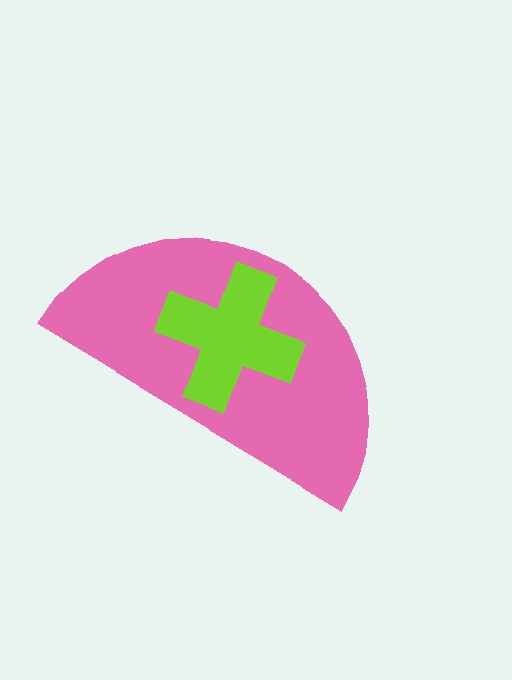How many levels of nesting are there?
2.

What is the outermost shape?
The pink semicircle.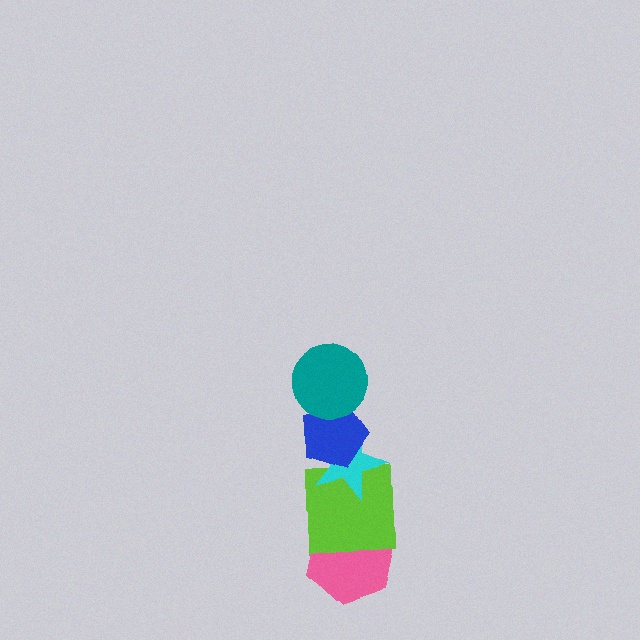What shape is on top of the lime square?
The cyan star is on top of the lime square.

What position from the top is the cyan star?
The cyan star is 3rd from the top.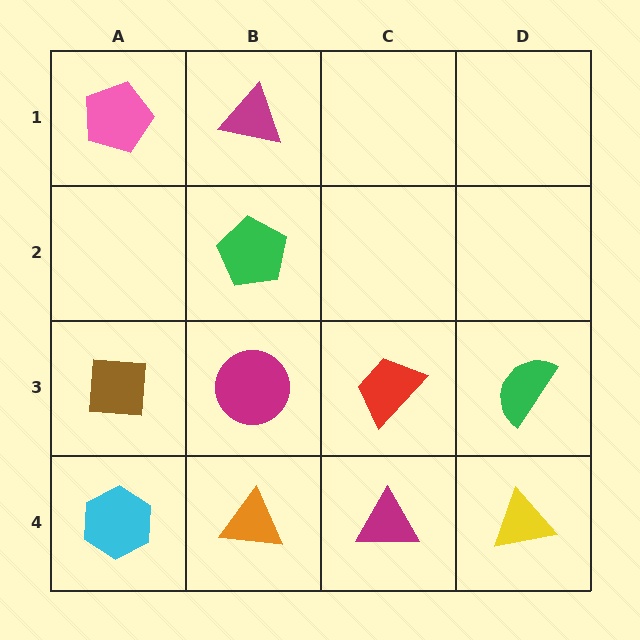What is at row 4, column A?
A cyan hexagon.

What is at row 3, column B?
A magenta circle.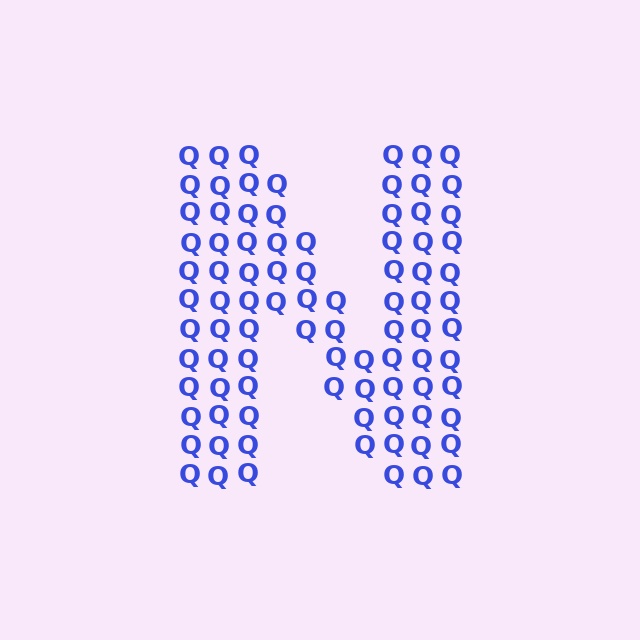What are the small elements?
The small elements are letter Q's.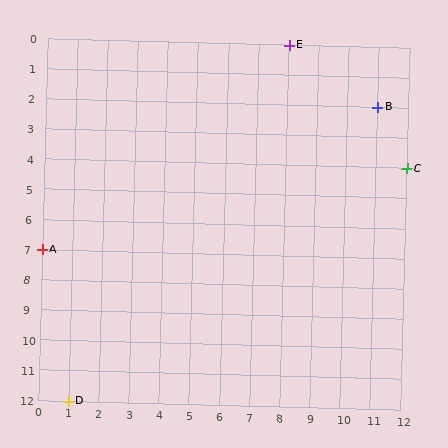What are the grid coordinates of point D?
Point D is at grid coordinates (1, 12).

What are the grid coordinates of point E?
Point E is at grid coordinates (8, 0).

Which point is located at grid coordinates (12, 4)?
Point C is at (12, 4).